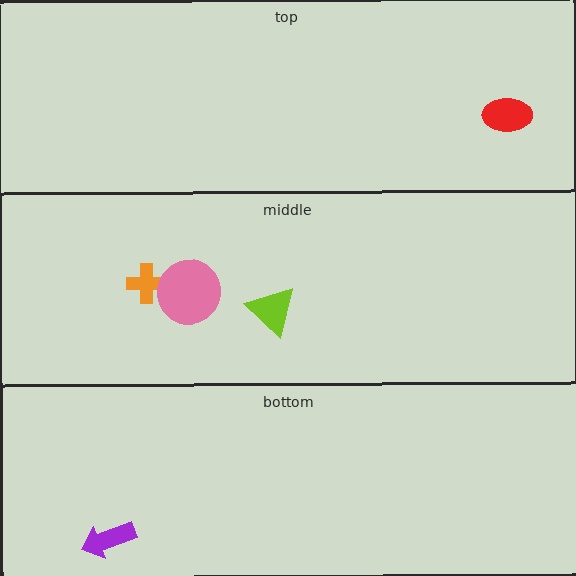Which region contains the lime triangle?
The middle region.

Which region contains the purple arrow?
The bottom region.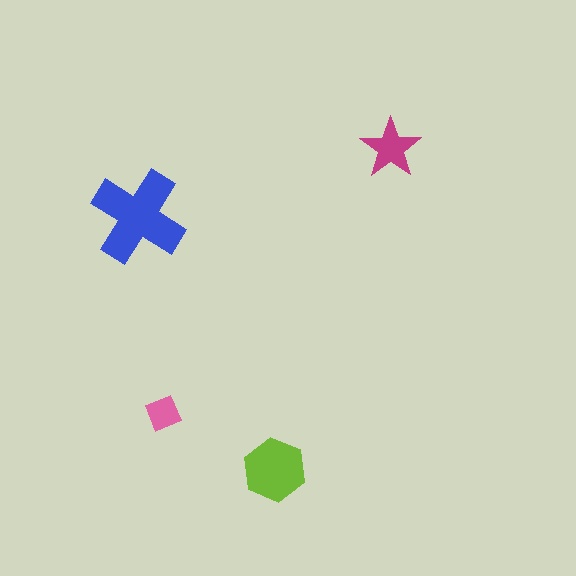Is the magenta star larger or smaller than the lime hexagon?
Smaller.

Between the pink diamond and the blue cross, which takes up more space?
The blue cross.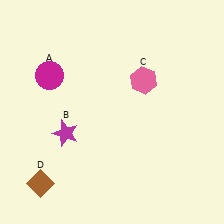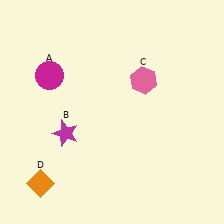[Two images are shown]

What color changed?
The diamond (D) changed from brown in Image 1 to orange in Image 2.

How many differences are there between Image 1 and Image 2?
There is 1 difference between the two images.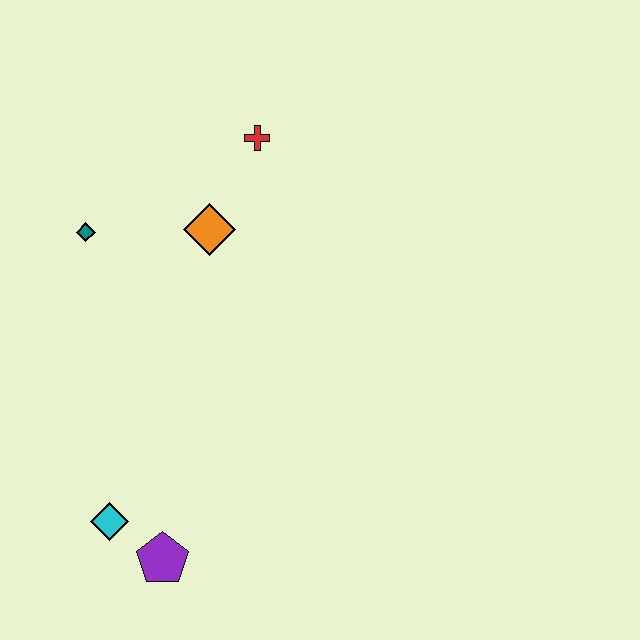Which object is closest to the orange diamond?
The red cross is closest to the orange diamond.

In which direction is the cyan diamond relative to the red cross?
The cyan diamond is below the red cross.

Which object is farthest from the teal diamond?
The purple pentagon is farthest from the teal diamond.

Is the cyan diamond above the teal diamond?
No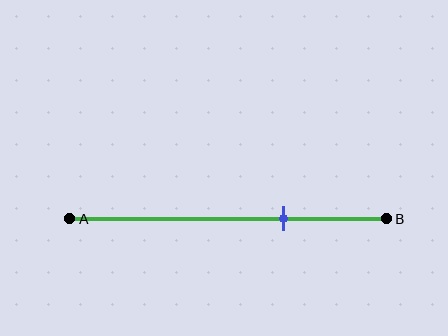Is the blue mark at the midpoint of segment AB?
No, the mark is at about 70% from A, not at the 50% midpoint.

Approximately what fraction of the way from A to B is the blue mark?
The blue mark is approximately 70% of the way from A to B.